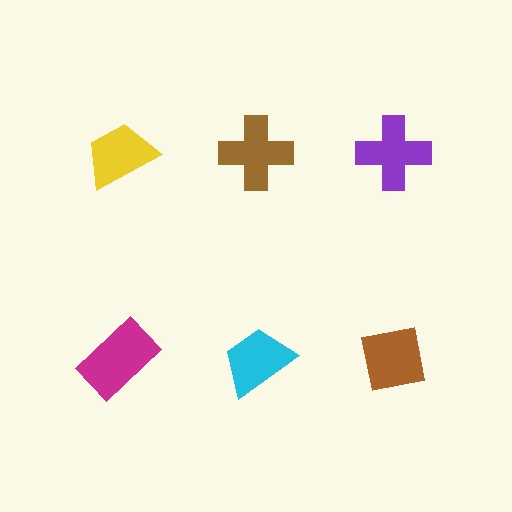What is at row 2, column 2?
A cyan trapezoid.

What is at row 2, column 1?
A magenta rectangle.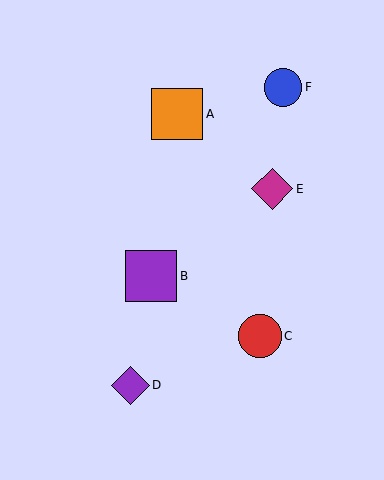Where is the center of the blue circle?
The center of the blue circle is at (283, 87).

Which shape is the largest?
The orange square (labeled A) is the largest.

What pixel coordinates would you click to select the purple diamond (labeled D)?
Click at (130, 385) to select the purple diamond D.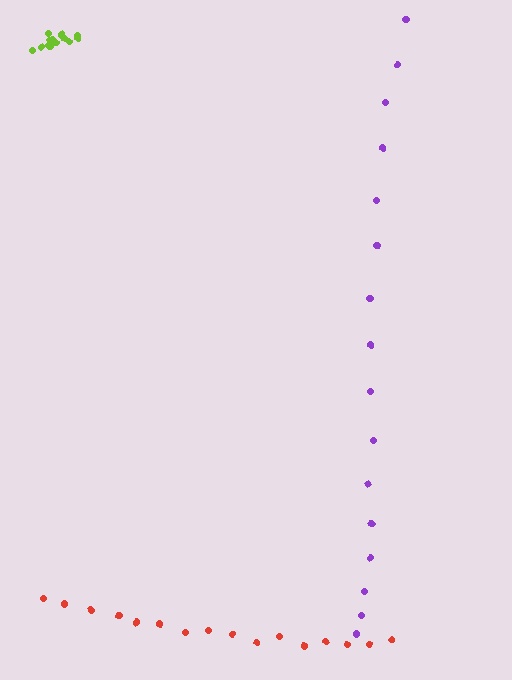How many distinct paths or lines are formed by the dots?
There are 3 distinct paths.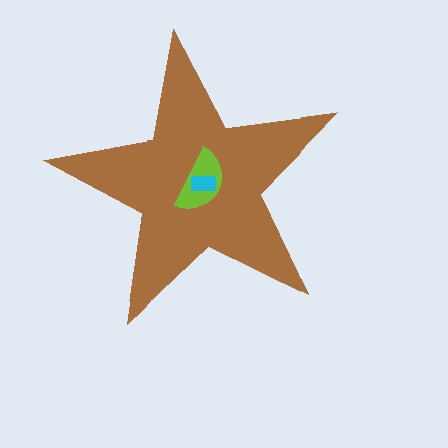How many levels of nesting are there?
3.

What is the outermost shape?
The brown star.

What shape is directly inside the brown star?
The lime semicircle.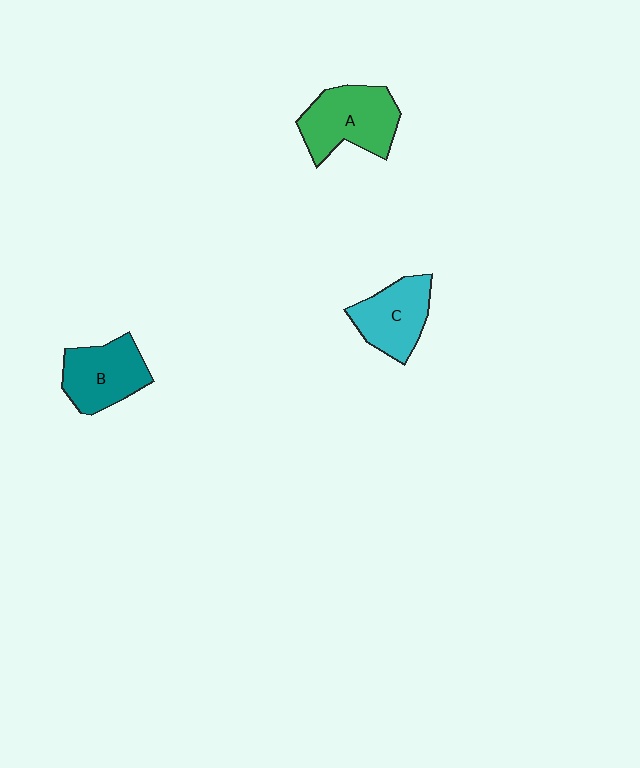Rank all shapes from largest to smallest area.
From largest to smallest: A (green), B (teal), C (cyan).